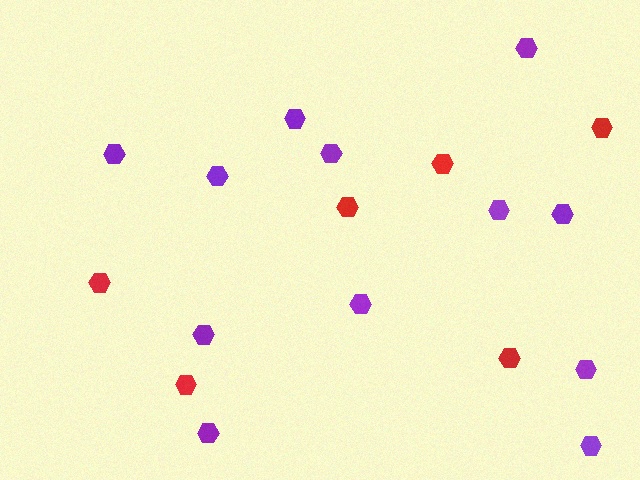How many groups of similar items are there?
There are 2 groups: one group of red hexagons (6) and one group of purple hexagons (12).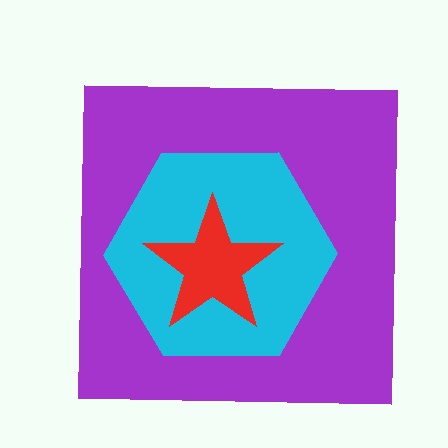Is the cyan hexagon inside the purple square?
Yes.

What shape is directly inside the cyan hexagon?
The red star.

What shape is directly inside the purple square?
The cyan hexagon.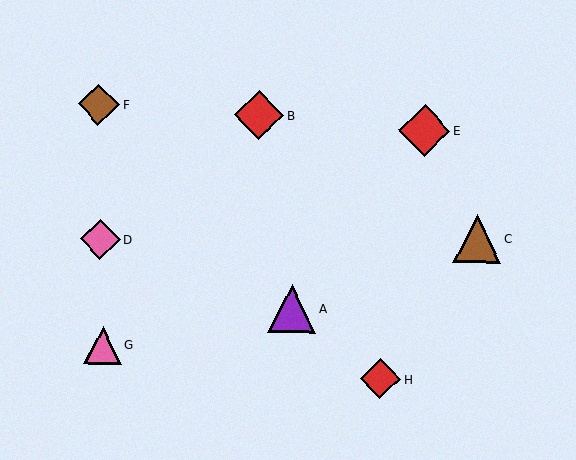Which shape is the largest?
The red diamond (labeled E) is the largest.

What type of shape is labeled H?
Shape H is a red diamond.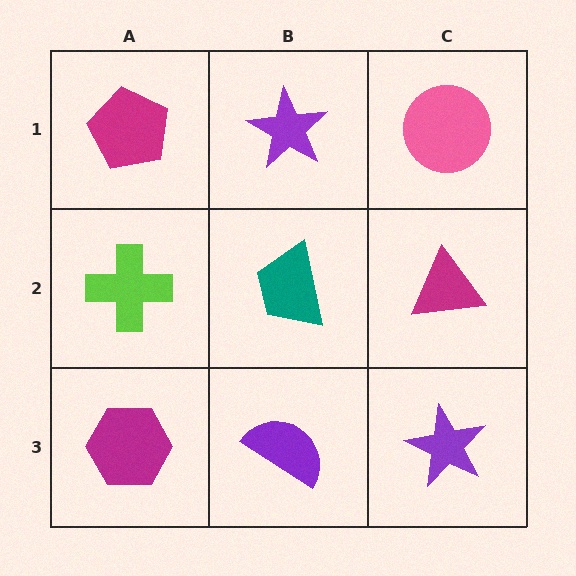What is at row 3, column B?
A purple semicircle.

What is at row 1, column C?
A pink circle.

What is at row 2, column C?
A magenta triangle.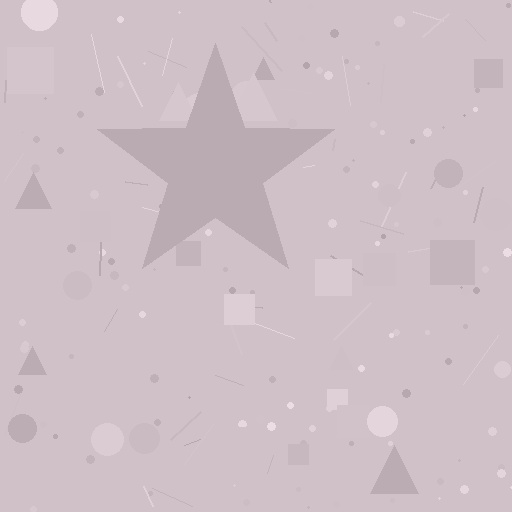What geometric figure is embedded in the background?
A star is embedded in the background.